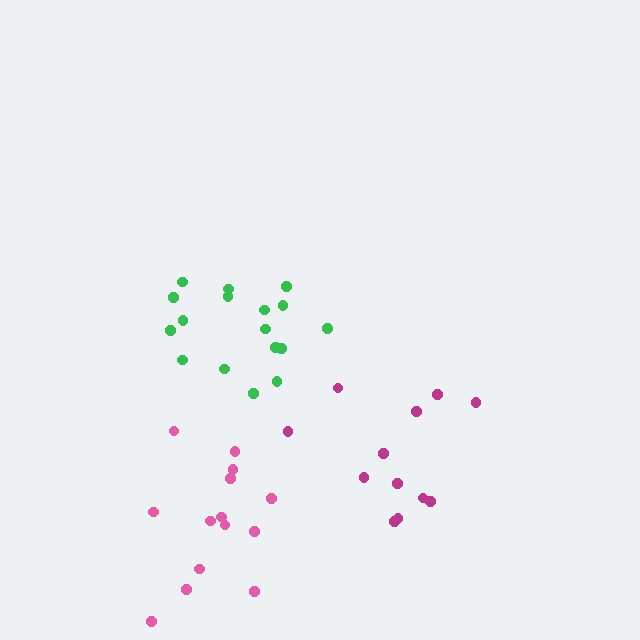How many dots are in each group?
Group 1: 17 dots, Group 2: 12 dots, Group 3: 14 dots (43 total).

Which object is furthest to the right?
The magenta cluster is rightmost.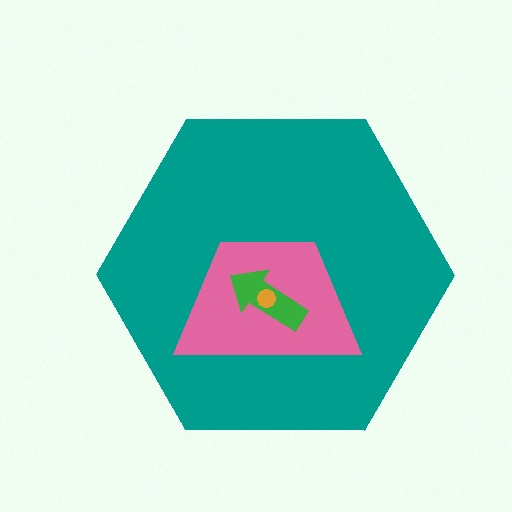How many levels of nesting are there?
4.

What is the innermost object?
The orange circle.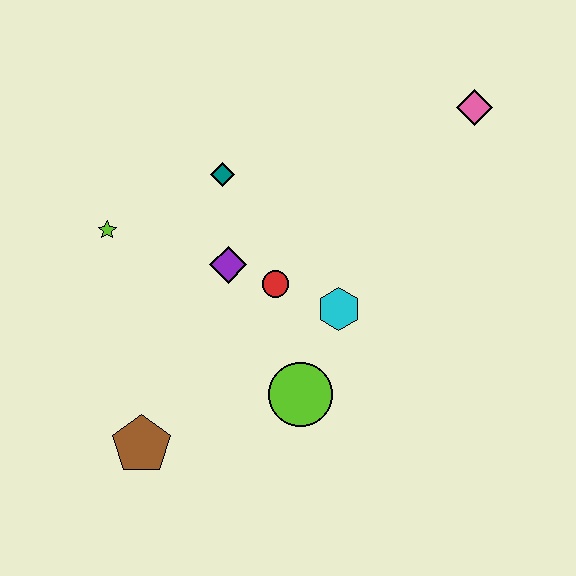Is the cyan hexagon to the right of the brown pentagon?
Yes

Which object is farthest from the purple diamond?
The pink diamond is farthest from the purple diamond.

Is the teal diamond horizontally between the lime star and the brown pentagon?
No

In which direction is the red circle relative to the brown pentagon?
The red circle is above the brown pentagon.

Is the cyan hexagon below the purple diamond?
Yes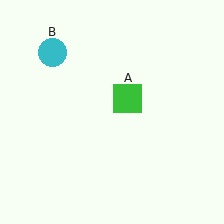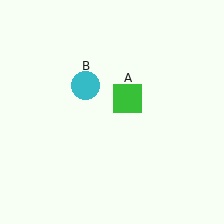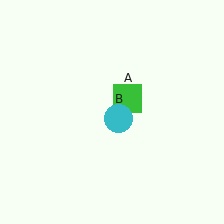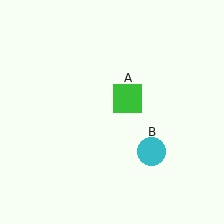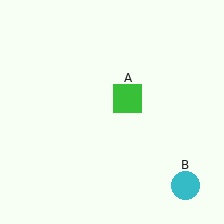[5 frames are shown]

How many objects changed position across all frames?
1 object changed position: cyan circle (object B).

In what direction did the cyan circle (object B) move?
The cyan circle (object B) moved down and to the right.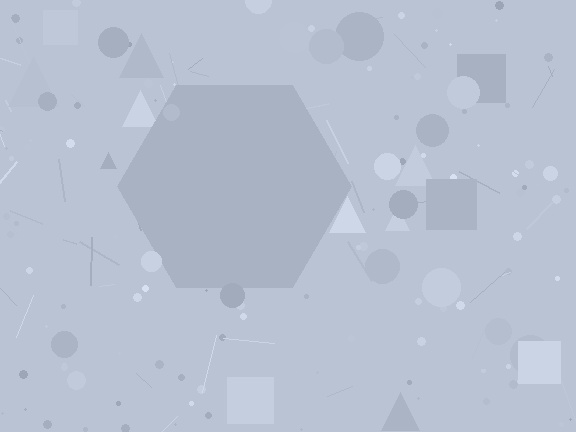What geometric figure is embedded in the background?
A hexagon is embedded in the background.